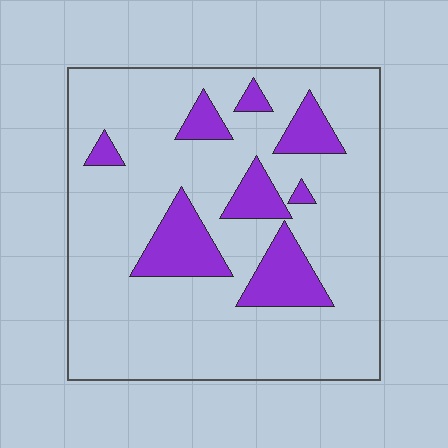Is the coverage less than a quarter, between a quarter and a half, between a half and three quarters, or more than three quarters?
Less than a quarter.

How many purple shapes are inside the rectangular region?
8.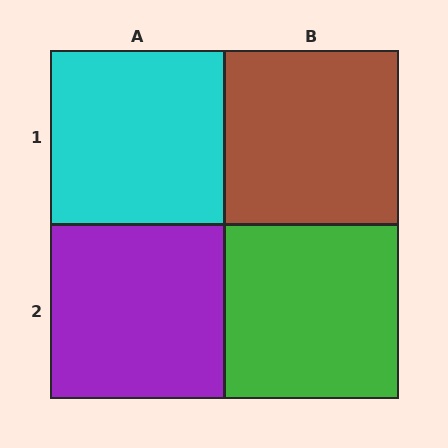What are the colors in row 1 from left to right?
Cyan, brown.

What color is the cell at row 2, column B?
Green.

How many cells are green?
1 cell is green.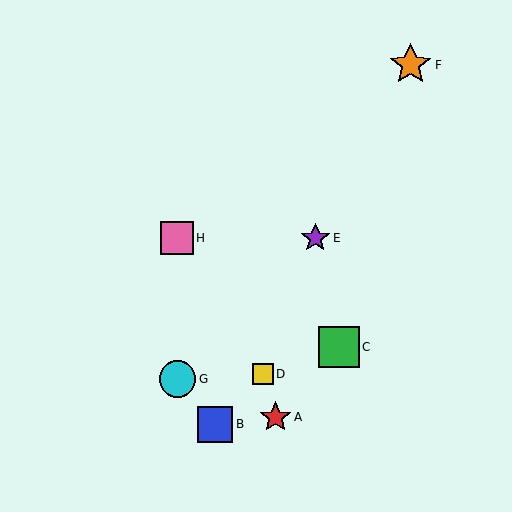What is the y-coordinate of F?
Object F is at y≈65.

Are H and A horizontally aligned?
No, H is at y≈238 and A is at y≈417.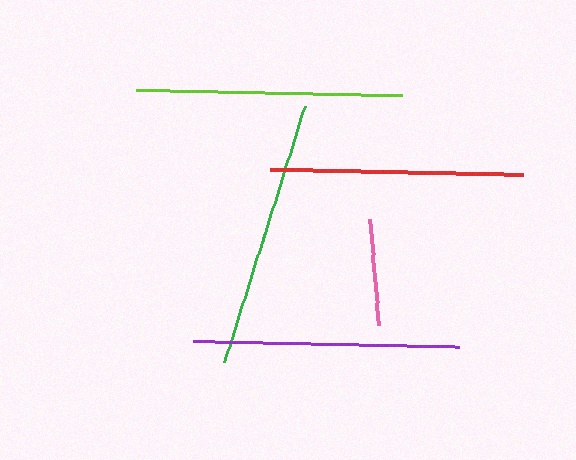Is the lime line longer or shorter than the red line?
The lime line is longer than the red line.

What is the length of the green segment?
The green segment is approximately 268 pixels long.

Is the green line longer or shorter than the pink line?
The green line is longer than the pink line.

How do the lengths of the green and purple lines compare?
The green and purple lines are approximately the same length.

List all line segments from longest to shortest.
From longest to shortest: green, purple, lime, red, pink.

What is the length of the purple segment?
The purple segment is approximately 266 pixels long.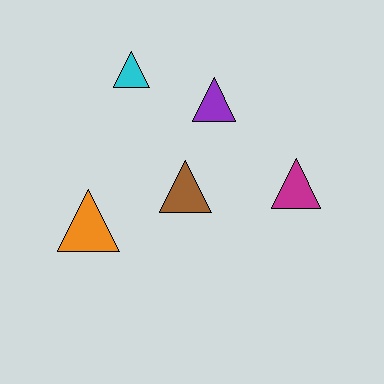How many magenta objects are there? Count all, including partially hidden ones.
There is 1 magenta object.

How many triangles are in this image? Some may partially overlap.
There are 5 triangles.